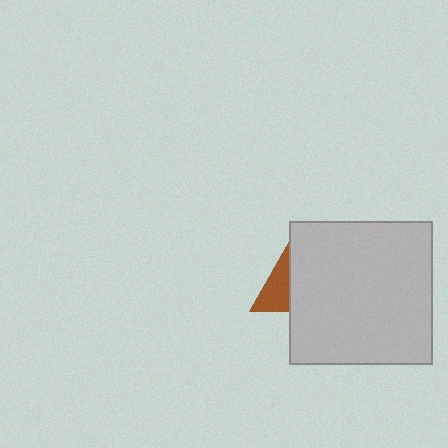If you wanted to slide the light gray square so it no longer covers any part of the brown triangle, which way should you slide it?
Slide it right — that is the most direct way to separate the two shapes.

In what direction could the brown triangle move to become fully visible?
The brown triangle could move left. That would shift it out from behind the light gray square entirely.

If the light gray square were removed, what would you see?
You would see the complete brown triangle.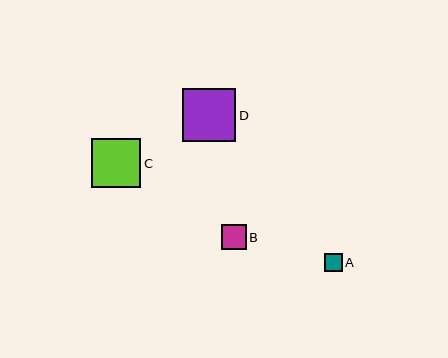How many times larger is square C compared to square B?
Square C is approximately 2.0 times the size of square B.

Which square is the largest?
Square D is the largest with a size of approximately 54 pixels.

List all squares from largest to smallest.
From largest to smallest: D, C, B, A.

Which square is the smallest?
Square A is the smallest with a size of approximately 17 pixels.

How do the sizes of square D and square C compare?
Square D and square C are approximately the same size.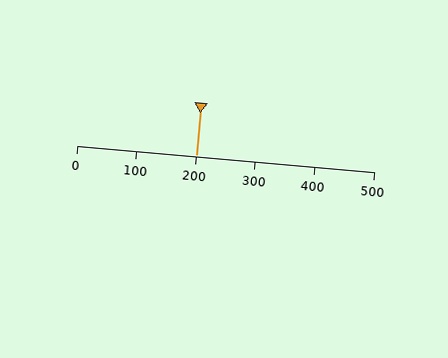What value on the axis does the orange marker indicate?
The marker indicates approximately 200.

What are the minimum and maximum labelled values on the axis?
The axis runs from 0 to 500.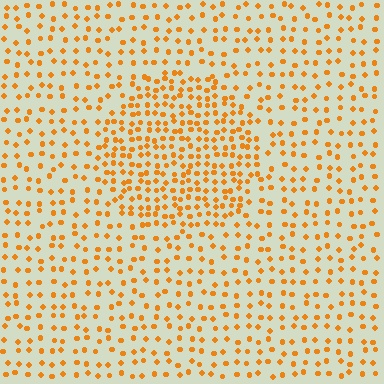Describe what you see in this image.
The image contains small orange elements arranged at two different densities. A circle-shaped region is visible where the elements are more densely packed than the surrounding area.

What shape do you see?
I see a circle.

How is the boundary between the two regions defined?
The boundary is defined by a change in element density (approximately 1.9x ratio). All elements are the same color, size, and shape.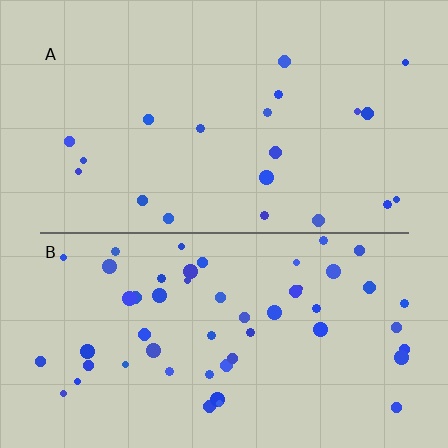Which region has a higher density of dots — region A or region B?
B (the bottom).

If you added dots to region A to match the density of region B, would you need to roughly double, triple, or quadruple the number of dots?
Approximately triple.